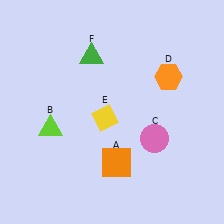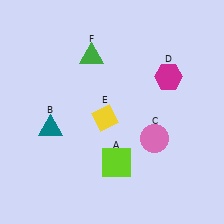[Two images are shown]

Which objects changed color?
A changed from orange to lime. B changed from lime to teal. D changed from orange to magenta.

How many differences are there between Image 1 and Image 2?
There are 3 differences between the two images.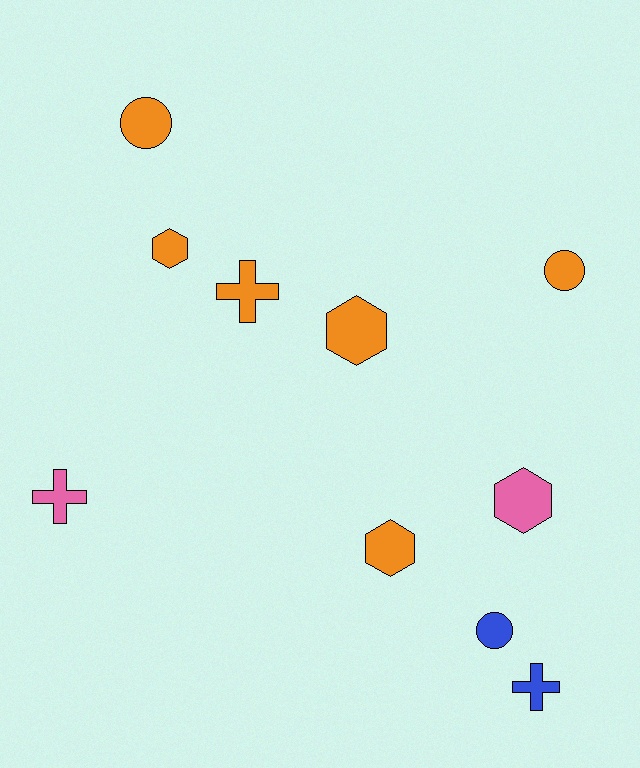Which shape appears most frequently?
Hexagon, with 4 objects.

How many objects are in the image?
There are 10 objects.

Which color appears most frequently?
Orange, with 6 objects.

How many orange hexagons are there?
There are 3 orange hexagons.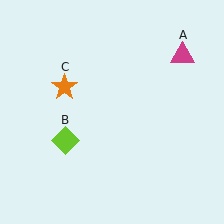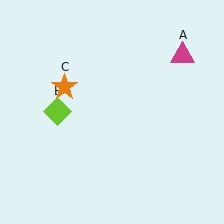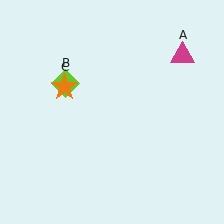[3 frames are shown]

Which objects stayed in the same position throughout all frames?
Magenta triangle (object A) and orange star (object C) remained stationary.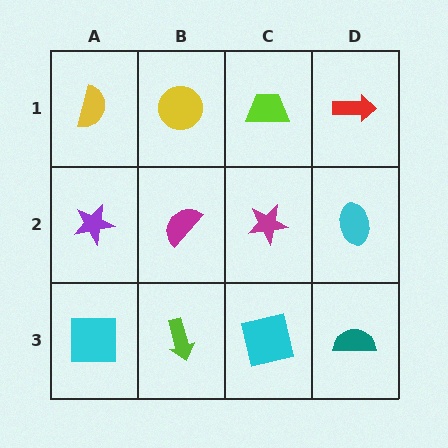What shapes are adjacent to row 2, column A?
A yellow semicircle (row 1, column A), a cyan square (row 3, column A), a magenta semicircle (row 2, column B).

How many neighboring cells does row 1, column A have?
2.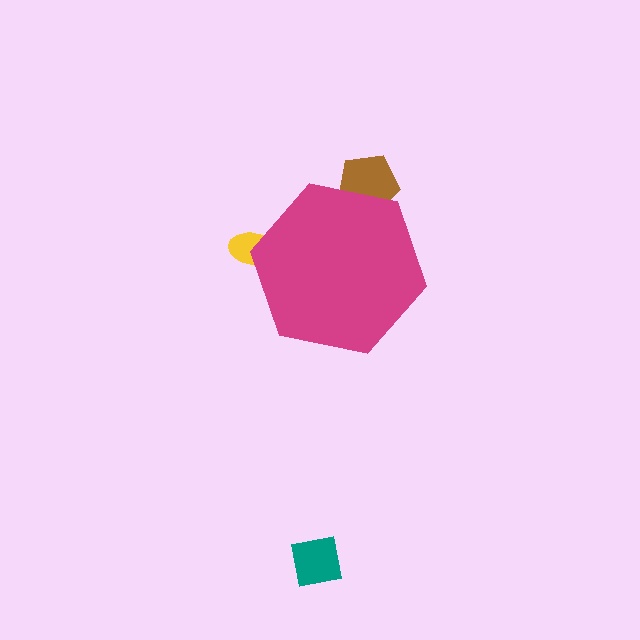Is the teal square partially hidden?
No, the teal square is fully visible.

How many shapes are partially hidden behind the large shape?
2 shapes are partially hidden.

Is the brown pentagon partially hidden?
Yes, the brown pentagon is partially hidden behind the magenta hexagon.